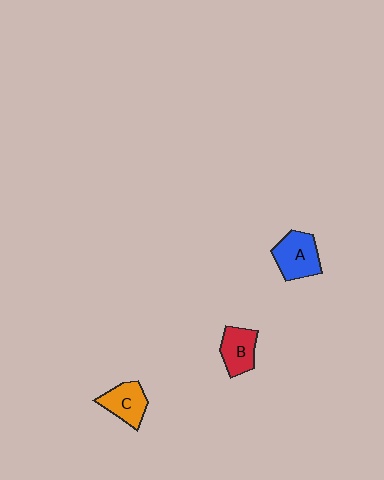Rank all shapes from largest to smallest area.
From largest to smallest: A (blue), C (orange), B (red).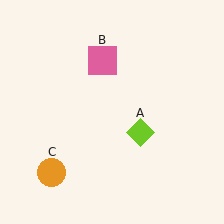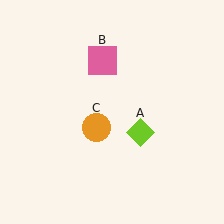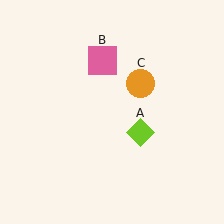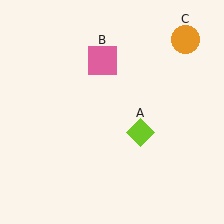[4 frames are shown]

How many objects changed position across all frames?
1 object changed position: orange circle (object C).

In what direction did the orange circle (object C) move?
The orange circle (object C) moved up and to the right.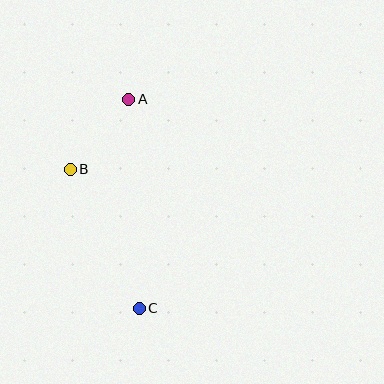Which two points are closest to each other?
Points A and B are closest to each other.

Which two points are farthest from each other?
Points A and C are farthest from each other.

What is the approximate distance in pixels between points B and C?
The distance between B and C is approximately 155 pixels.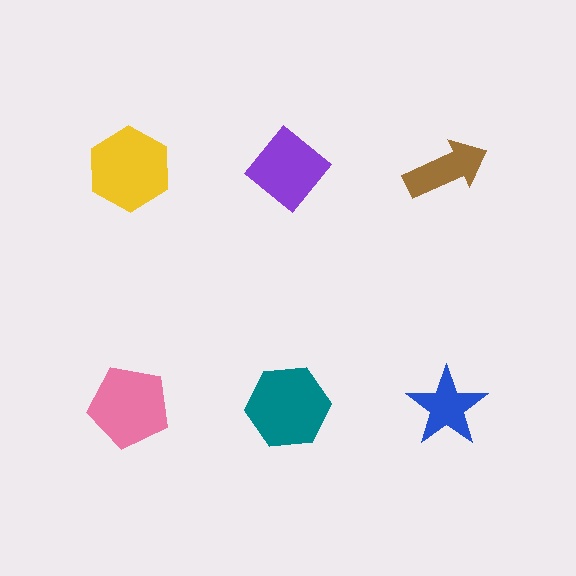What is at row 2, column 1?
A pink pentagon.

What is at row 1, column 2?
A purple diamond.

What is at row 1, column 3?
A brown arrow.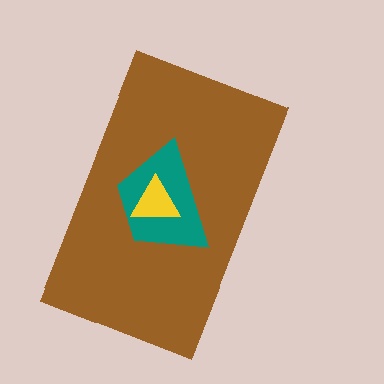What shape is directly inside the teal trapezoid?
The yellow triangle.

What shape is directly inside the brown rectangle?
The teal trapezoid.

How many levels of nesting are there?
3.